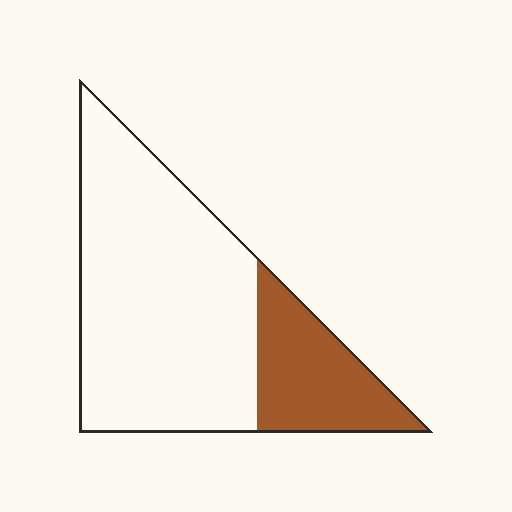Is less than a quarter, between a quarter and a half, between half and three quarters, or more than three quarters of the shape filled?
Less than a quarter.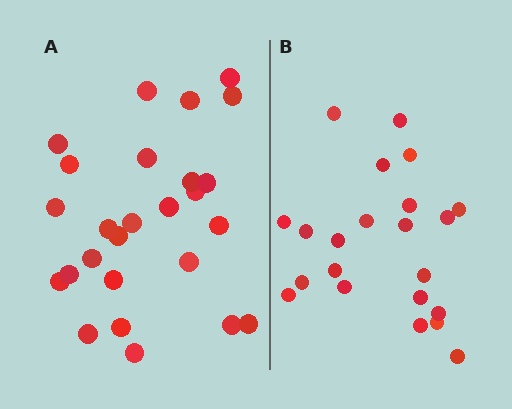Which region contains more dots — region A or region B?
Region A (the left region) has more dots.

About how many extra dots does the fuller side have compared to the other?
Region A has about 4 more dots than region B.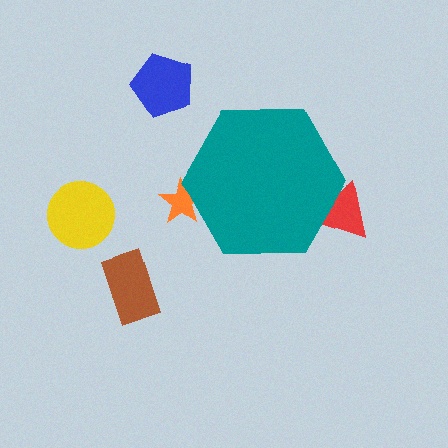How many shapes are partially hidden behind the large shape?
2 shapes are partially hidden.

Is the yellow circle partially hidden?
No, the yellow circle is fully visible.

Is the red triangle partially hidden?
Yes, the red triangle is partially hidden behind the teal hexagon.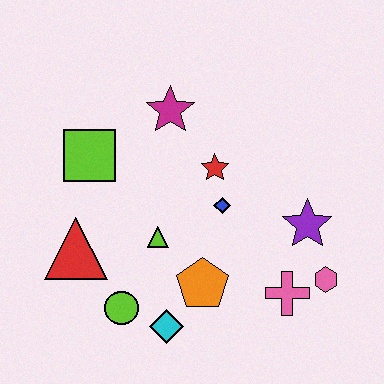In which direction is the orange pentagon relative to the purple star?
The orange pentagon is to the left of the purple star.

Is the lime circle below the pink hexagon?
Yes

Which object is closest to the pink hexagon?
The pink cross is closest to the pink hexagon.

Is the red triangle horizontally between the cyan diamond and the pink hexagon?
No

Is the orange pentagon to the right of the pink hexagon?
No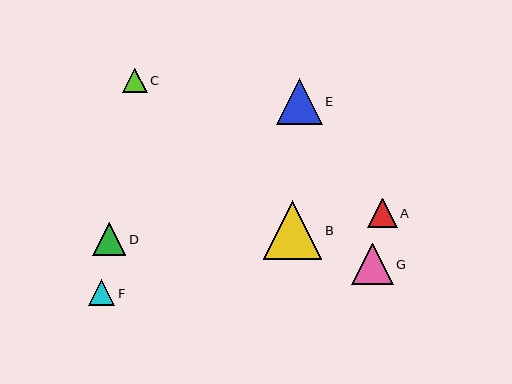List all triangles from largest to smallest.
From largest to smallest: B, E, G, D, A, F, C.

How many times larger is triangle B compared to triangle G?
Triangle B is approximately 1.4 times the size of triangle G.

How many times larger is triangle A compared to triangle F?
Triangle A is approximately 1.1 times the size of triangle F.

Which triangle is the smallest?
Triangle C is the smallest with a size of approximately 24 pixels.